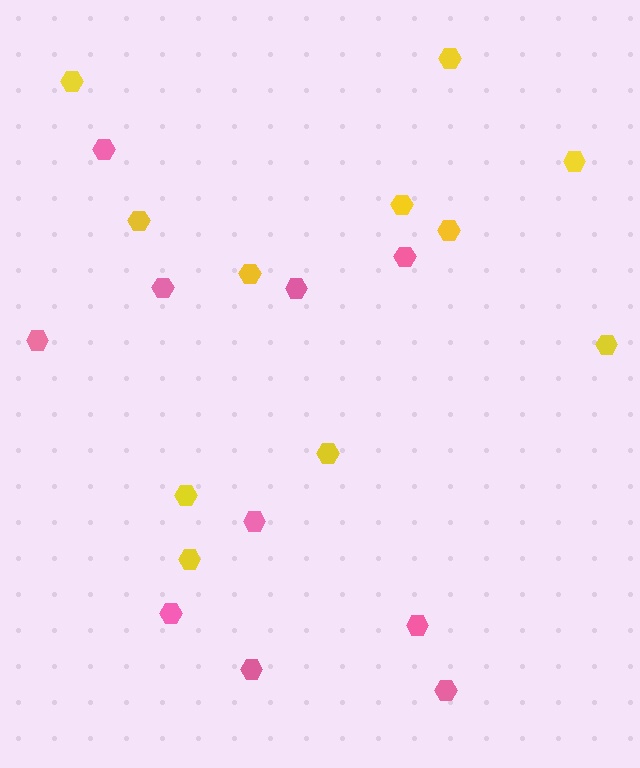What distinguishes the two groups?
There are 2 groups: one group of yellow hexagons (11) and one group of pink hexagons (10).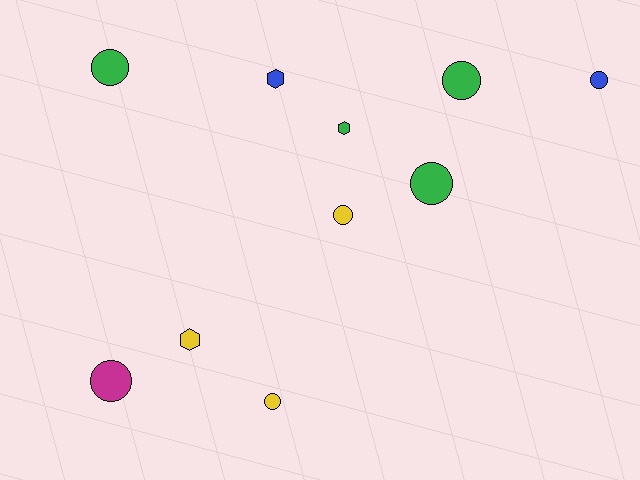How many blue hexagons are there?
There is 1 blue hexagon.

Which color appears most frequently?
Green, with 4 objects.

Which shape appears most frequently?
Circle, with 7 objects.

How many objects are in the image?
There are 10 objects.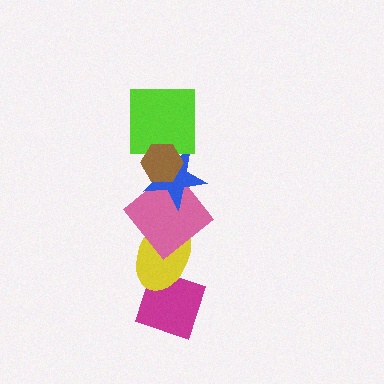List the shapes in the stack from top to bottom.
From top to bottom: the brown hexagon, the lime square, the blue star, the pink diamond, the yellow ellipse, the magenta diamond.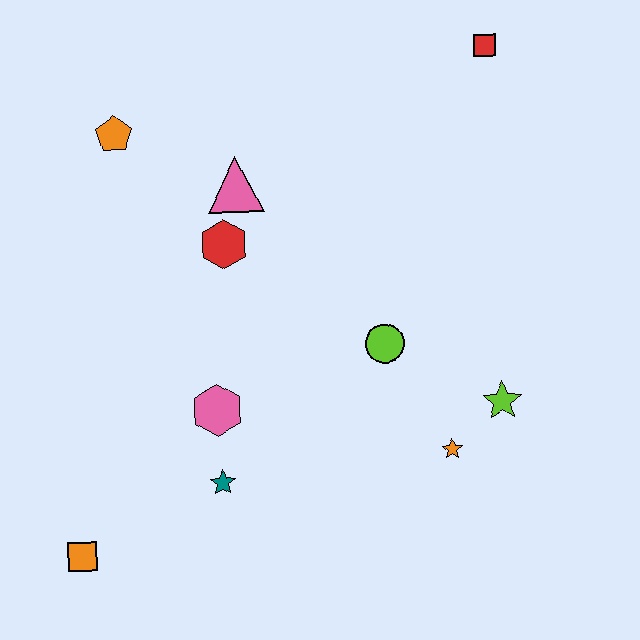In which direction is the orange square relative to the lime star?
The orange square is to the left of the lime star.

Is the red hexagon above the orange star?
Yes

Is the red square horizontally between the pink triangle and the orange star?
No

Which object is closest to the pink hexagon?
The teal star is closest to the pink hexagon.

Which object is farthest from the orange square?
The red square is farthest from the orange square.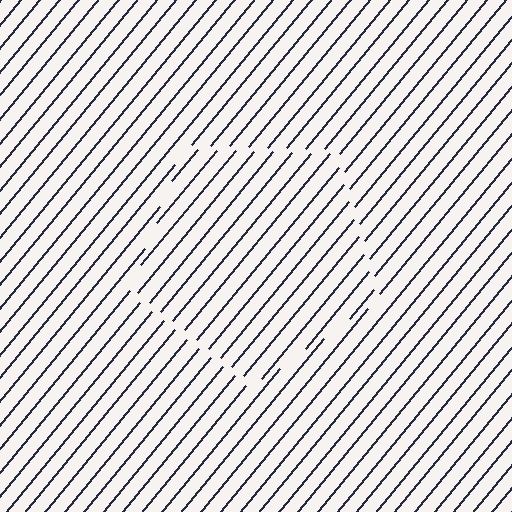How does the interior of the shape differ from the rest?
The interior of the shape contains the same grating, shifted by half a period — the contour is defined by the phase discontinuity where line-ends from the inner and outer gratings abut.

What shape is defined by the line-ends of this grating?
An illusory pentagon. The interior of the shape contains the same grating, shifted by half a period — the contour is defined by the phase discontinuity where line-ends from the inner and outer gratings abut.